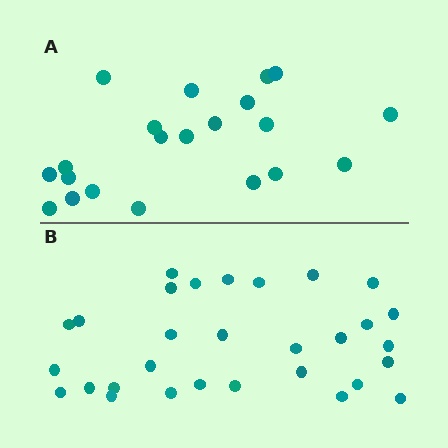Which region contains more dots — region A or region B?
Region B (the bottom region) has more dots.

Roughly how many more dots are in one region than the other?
Region B has roughly 8 or so more dots than region A.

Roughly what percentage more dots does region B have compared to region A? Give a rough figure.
About 45% more.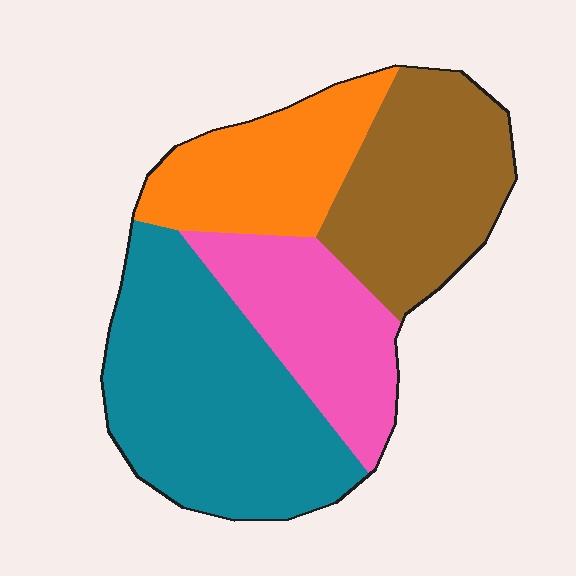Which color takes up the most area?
Teal, at roughly 35%.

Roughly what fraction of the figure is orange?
Orange covers about 20% of the figure.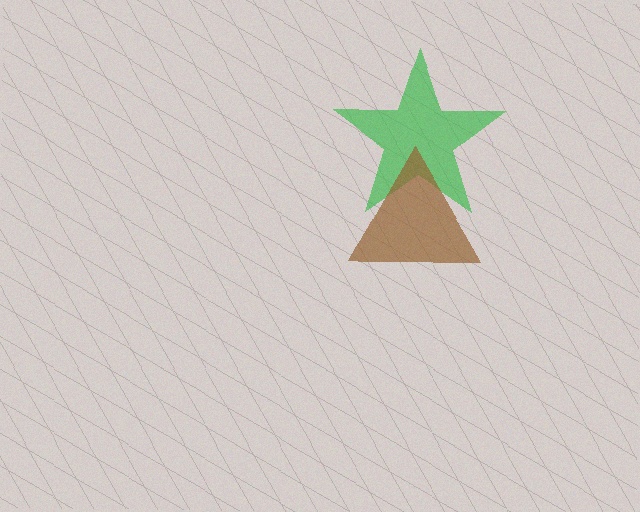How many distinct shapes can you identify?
There are 2 distinct shapes: a green star, a brown triangle.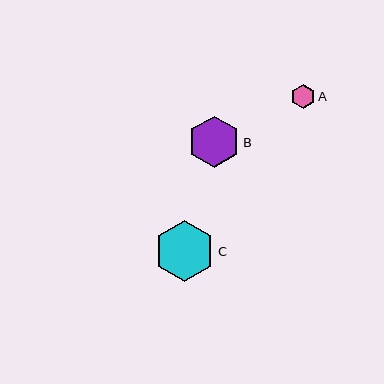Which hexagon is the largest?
Hexagon C is the largest with a size of approximately 61 pixels.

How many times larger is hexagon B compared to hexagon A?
Hexagon B is approximately 2.2 times the size of hexagon A.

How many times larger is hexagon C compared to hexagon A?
Hexagon C is approximately 2.6 times the size of hexagon A.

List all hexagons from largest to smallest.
From largest to smallest: C, B, A.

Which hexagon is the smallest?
Hexagon A is the smallest with a size of approximately 24 pixels.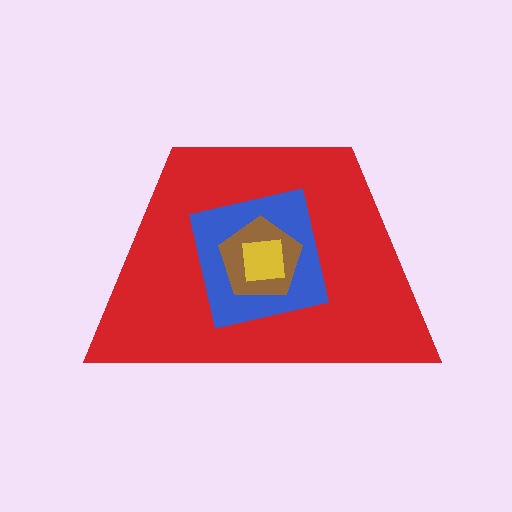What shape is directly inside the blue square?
The brown pentagon.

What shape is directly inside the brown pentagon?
The yellow square.